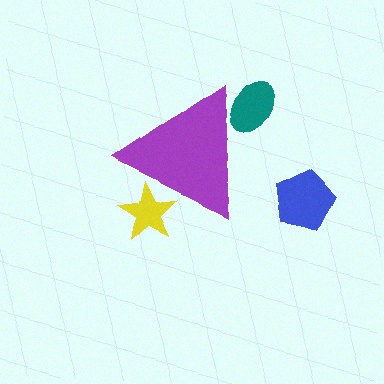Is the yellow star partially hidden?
Yes, the yellow star is partially hidden behind the purple triangle.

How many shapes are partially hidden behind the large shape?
2 shapes are partially hidden.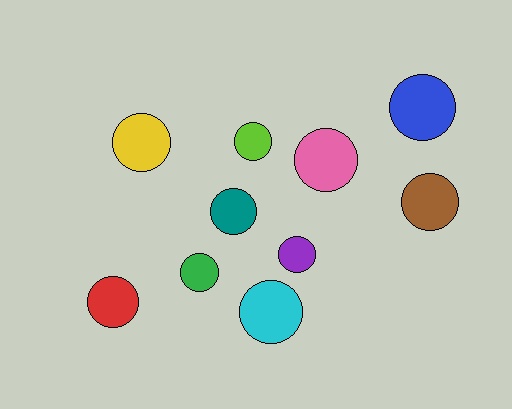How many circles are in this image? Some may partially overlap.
There are 10 circles.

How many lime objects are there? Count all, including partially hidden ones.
There is 1 lime object.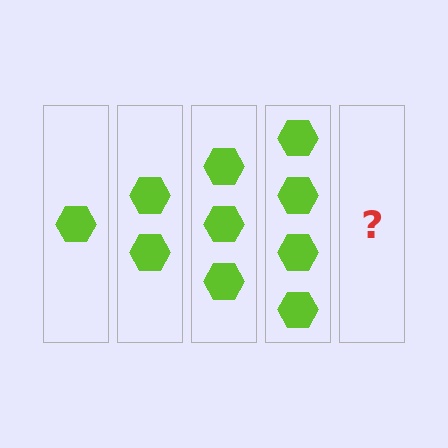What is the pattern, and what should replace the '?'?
The pattern is that each step adds one more hexagon. The '?' should be 5 hexagons.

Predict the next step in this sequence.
The next step is 5 hexagons.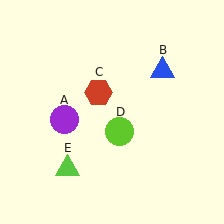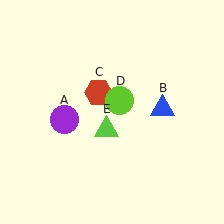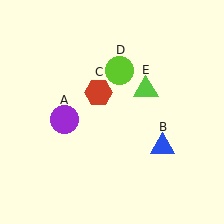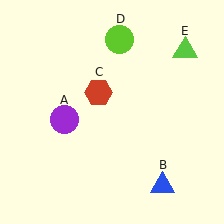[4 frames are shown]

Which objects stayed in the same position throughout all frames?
Purple circle (object A) and red hexagon (object C) remained stationary.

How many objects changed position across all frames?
3 objects changed position: blue triangle (object B), lime circle (object D), lime triangle (object E).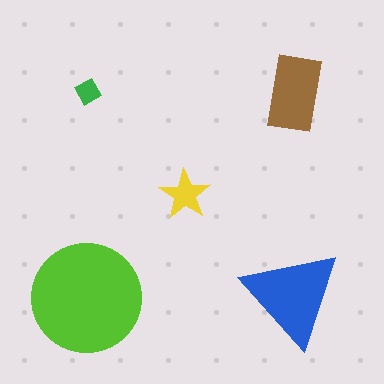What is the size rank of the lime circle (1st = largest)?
1st.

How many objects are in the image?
There are 5 objects in the image.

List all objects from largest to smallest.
The lime circle, the blue triangle, the brown rectangle, the yellow star, the green diamond.